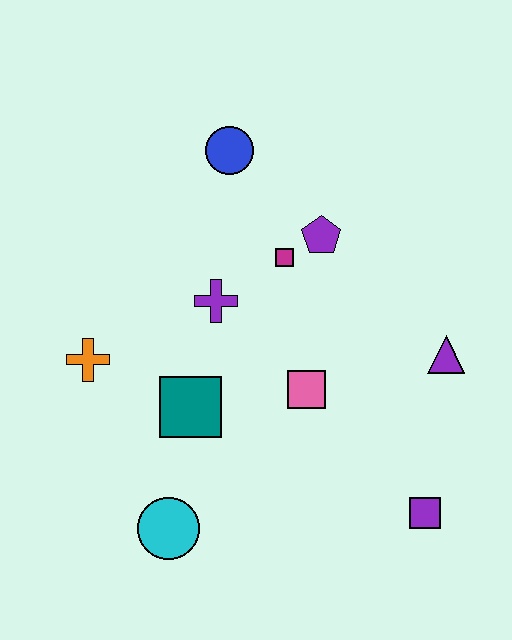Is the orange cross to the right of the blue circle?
No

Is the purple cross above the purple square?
Yes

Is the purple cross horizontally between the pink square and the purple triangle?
No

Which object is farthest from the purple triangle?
The orange cross is farthest from the purple triangle.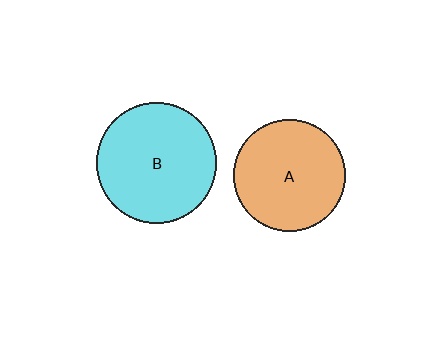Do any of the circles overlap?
No, none of the circles overlap.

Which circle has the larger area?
Circle B (cyan).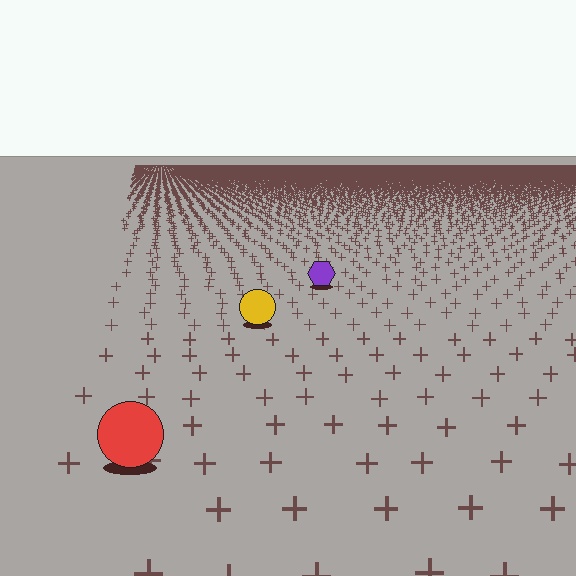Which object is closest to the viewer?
The red circle is closest. The texture marks near it are larger and more spread out.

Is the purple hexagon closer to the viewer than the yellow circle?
No. The yellow circle is closer — you can tell from the texture gradient: the ground texture is coarser near it.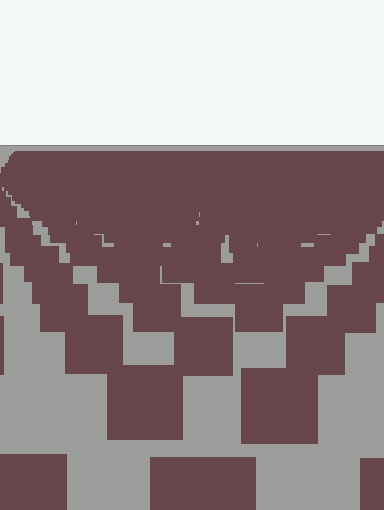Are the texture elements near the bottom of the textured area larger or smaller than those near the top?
Larger. Near the bottom, elements are closer to the viewer and appear at a bigger on-screen size.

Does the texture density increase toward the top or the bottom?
Density increases toward the top.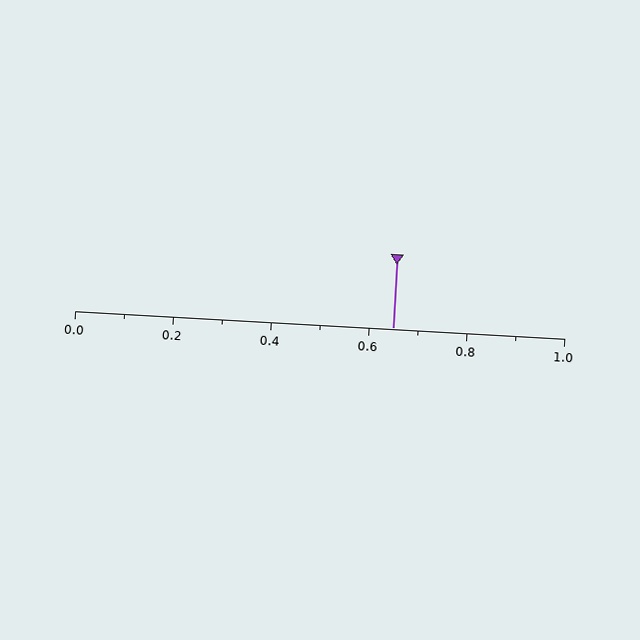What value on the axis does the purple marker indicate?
The marker indicates approximately 0.65.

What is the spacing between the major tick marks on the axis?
The major ticks are spaced 0.2 apart.